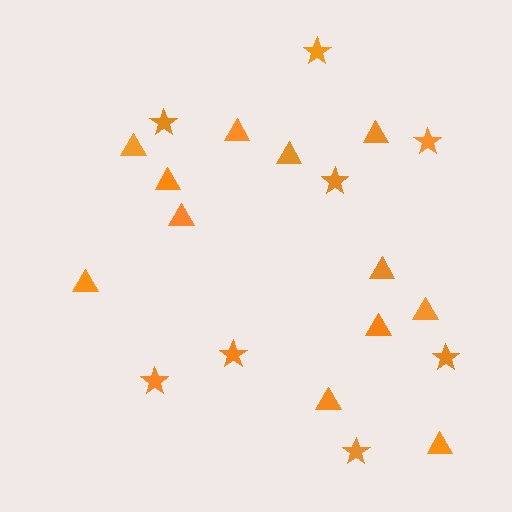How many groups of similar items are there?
There are 2 groups: one group of triangles (12) and one group of stars (8).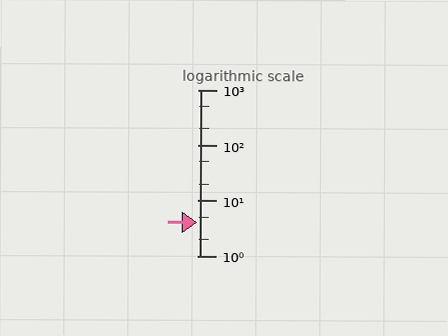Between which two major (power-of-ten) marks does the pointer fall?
The pointer is between 1 and 10.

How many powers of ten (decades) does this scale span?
The scale spans 3 decades, from 1 to 1000.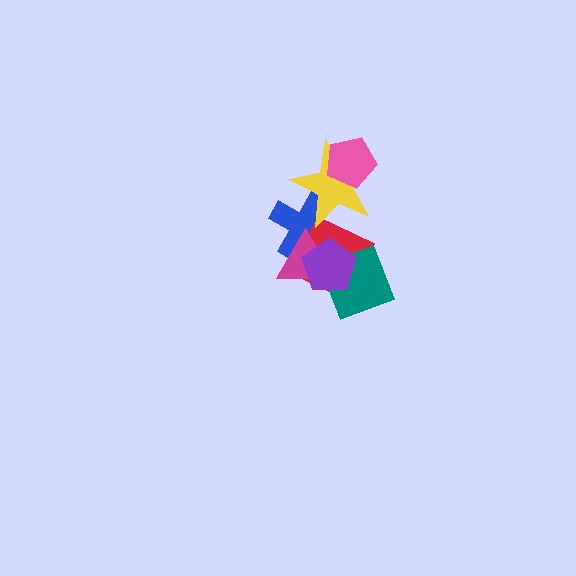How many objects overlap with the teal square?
3 objects overlap with the teal square.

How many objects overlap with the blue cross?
4 objects overlap with the blue cross.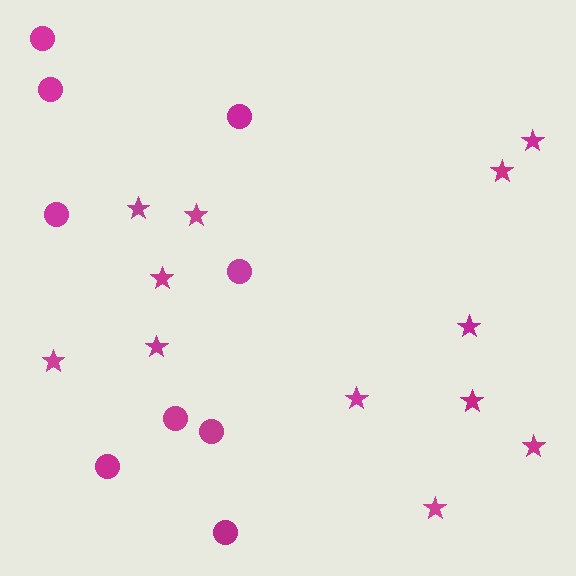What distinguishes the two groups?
There are 2 groups: one group of circles (9) and one group of stars (12).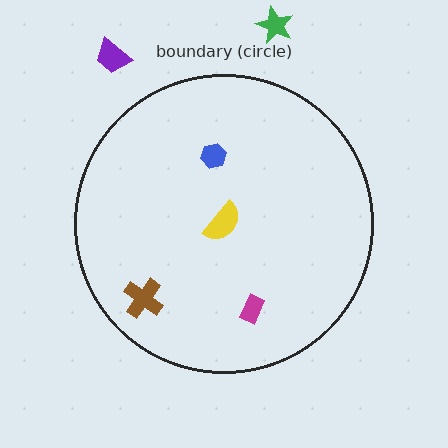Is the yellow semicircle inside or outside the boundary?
Inside.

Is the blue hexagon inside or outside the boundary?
Inside.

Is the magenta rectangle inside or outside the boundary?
Inside.